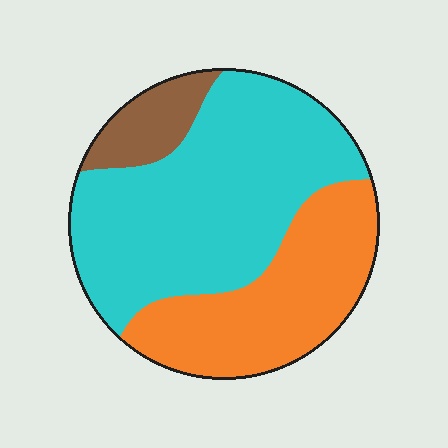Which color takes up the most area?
Cyan, at roughly 55%.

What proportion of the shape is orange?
Orange takes up about one third (1/3) of the shape.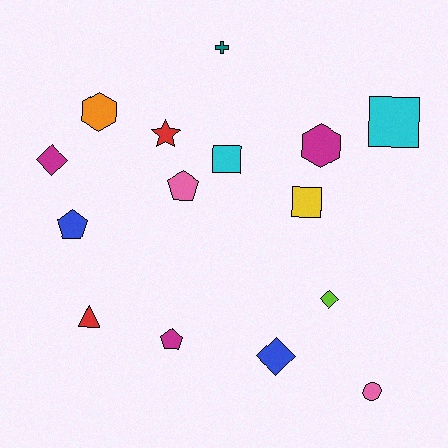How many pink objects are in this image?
There are 2 pink objects.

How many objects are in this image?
There are 15 objects.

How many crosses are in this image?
There is 1 cross.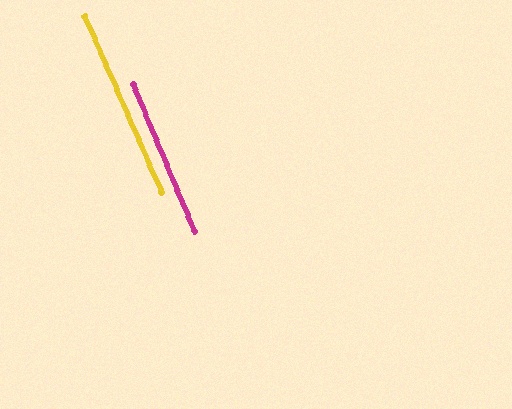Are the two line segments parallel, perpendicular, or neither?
Parallel — their directions differ by only 0.9°.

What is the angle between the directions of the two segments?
Approximately 1 degree.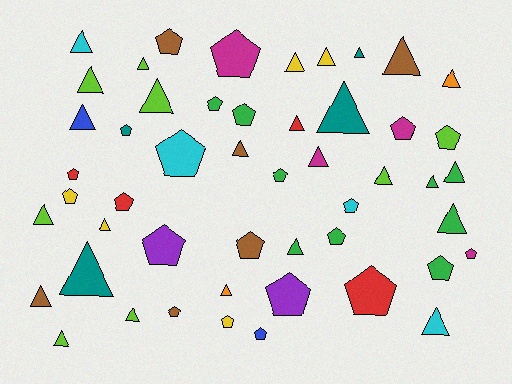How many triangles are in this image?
There are 27 triangles.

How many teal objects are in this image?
There are 4 teal objects.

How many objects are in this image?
There are 50 objects.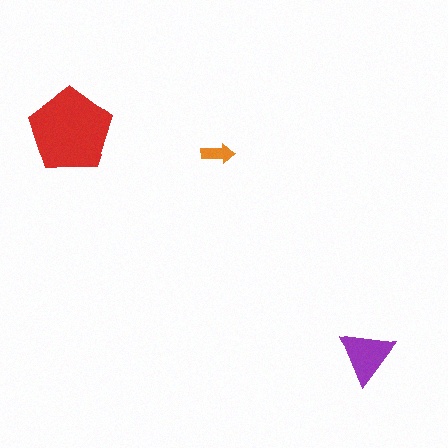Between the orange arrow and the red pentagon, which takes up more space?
The red pentagon.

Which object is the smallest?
The orange arrow.